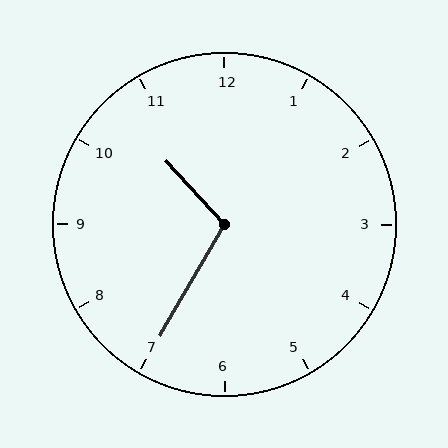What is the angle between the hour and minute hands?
Approximately 108 degrees.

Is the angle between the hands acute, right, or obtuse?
It is obtuse.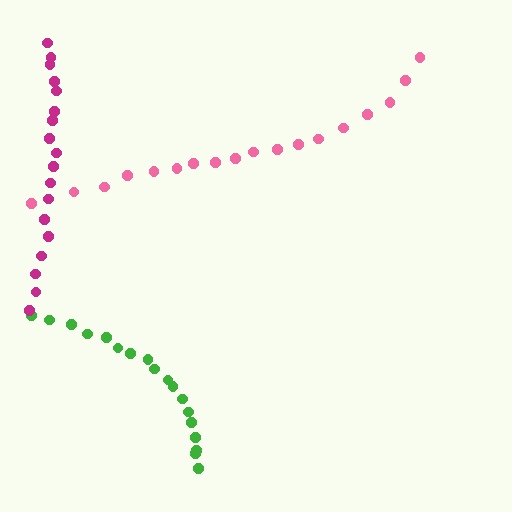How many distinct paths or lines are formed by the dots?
There are 3 distinct paths.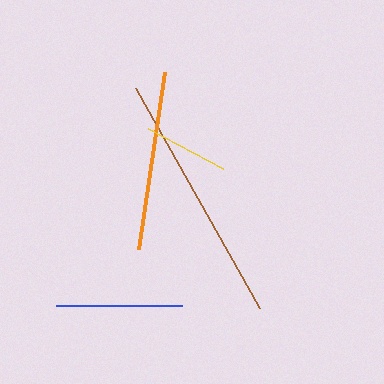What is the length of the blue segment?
The blue segment is approximately 126 pixels long.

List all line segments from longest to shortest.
From longest to shortest: brown, orange, blue, yellow.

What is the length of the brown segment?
The brown segment is approximately 253 pixels long.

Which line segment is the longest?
The brown line is the longest at approximately 253 pixels.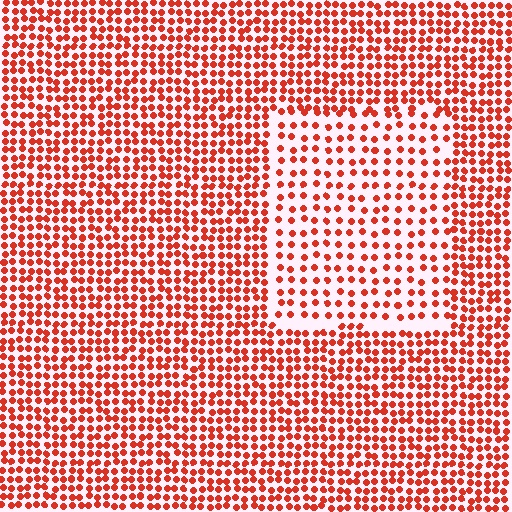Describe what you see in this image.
The image contains small red elements arranged at two different densities. A rectangle-shaped region is visible where the elements are less densely packed than the surrounding area.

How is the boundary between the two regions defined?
The boundary is defined by a change in element density (approximately 1.9x ratio). All elements are the same color, size, and shape.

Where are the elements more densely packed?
The elements are more densely packed outside the rectangle boundary.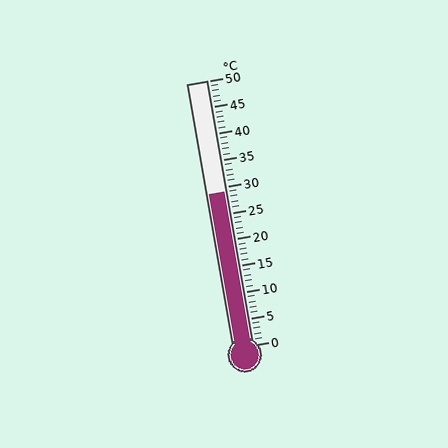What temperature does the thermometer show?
The thermometer shows approximately 29°C.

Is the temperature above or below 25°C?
The temperature is above 25°C.